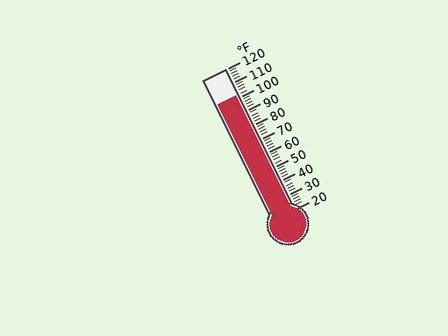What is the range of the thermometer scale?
The thermometer scale ranges from 20°F to 120°F.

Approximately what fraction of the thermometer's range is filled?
The thermometer is filled to approximately 80% of its range.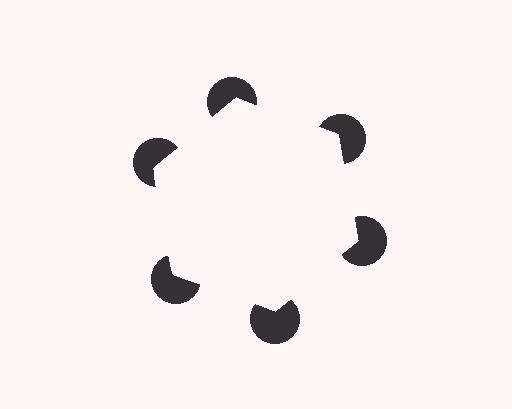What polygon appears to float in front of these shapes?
An illusory hexagon — its edges are inferred from the aligned wedge cuts in the pac-man discs, not physically drawn.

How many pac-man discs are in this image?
There are 6 — one at each vertex of the illusory hexagon.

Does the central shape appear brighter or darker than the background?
It typically appears slightly brighter than the background, even though no actual brightness change is drawn.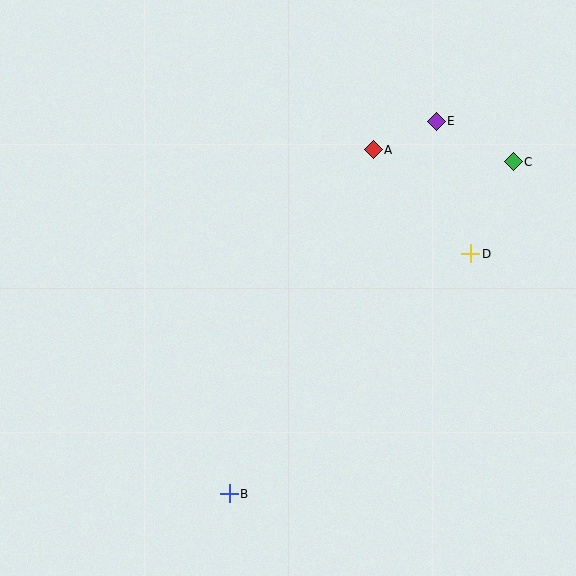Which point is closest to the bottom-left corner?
Point B is closest to the bottom-left corner.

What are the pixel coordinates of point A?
Point A is at (373, 150).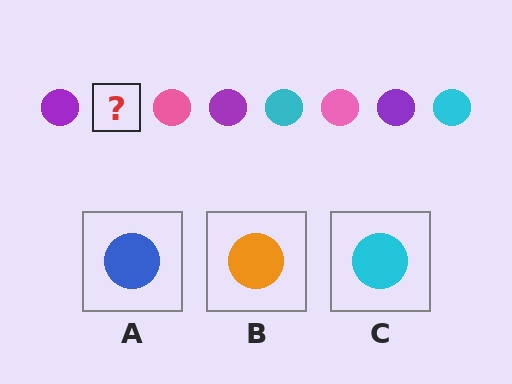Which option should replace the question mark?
Option C.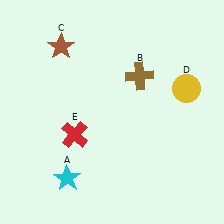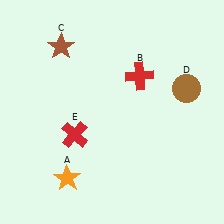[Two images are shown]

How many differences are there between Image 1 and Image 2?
There are 3 differences between the two images.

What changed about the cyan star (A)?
In Image 1, A is cyan. In Image 2, it changed to orange.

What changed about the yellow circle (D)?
In Image 1, D is yellow. In Image 2, it changed to brown.